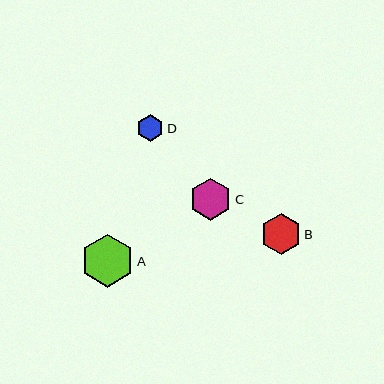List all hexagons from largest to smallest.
From largest to smallest: A, C, B, D.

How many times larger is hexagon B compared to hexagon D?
Hexagon B is approximately 1.5 times the size of hexagon D.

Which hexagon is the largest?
Hexagon A is the largest with a size of approximately 53 pixels.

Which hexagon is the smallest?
Hexagon D is the smallest with a size of approximately 27 pixels.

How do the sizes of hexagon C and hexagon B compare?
Hexagon C and hexagon B are approximately the same size.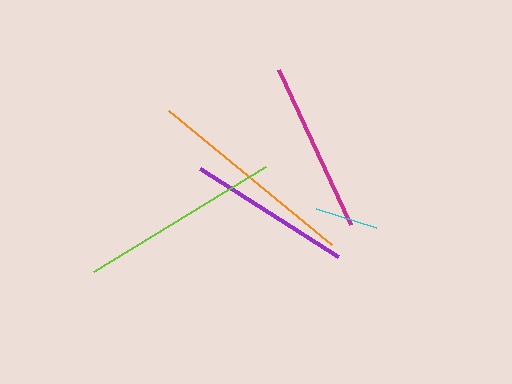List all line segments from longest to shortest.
From longest to shortest: orange, lime, magenta, purple, cyan.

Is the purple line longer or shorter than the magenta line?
The magenta line is longer than the purple line.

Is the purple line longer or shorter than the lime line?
The lime line is longer than the purple line.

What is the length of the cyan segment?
The cyan segment is approximately 63 pixels long.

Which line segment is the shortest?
The cyan line is the shortest at approximately 63 pixels.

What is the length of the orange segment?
The orange segment is approximately 211 pixels long.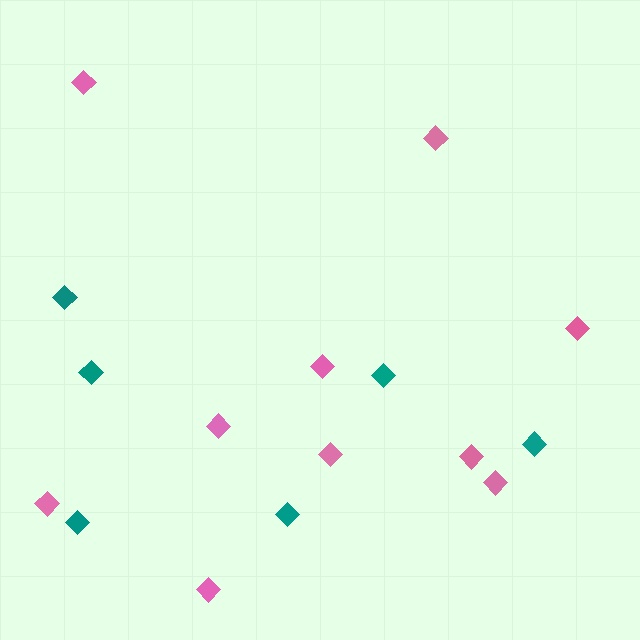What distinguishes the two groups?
There are 2 groups: one group of teal diamonds (6) and one group of pink diamonds (10).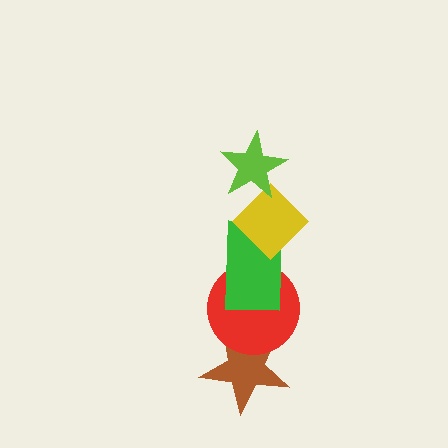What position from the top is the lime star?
The lime star is 1st from the top.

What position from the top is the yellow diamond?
The yellow diamond is 2nd from the top.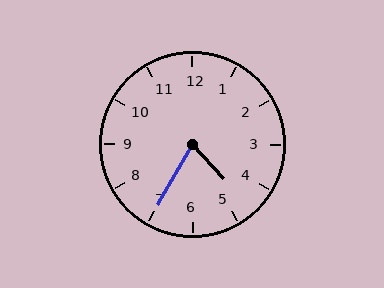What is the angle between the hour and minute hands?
Approximately 72 degrees.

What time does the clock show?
4:35.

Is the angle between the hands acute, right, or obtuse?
It is acute.